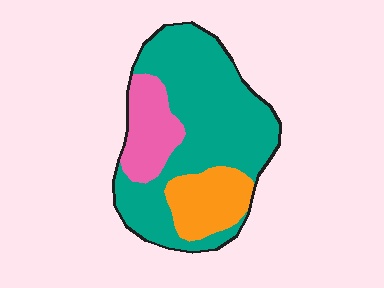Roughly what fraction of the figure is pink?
Pink takes up about one sixth (1/6) of the figure.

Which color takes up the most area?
Teal, at roughly 65%.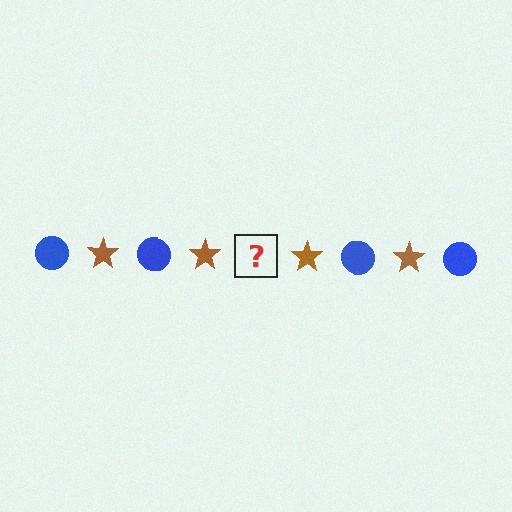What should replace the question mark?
The question mark should be replaced with a blue circle.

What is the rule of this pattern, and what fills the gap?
The rule is that the pattern alternates between blue circle and brown star. The gap should be filled with a blue circle.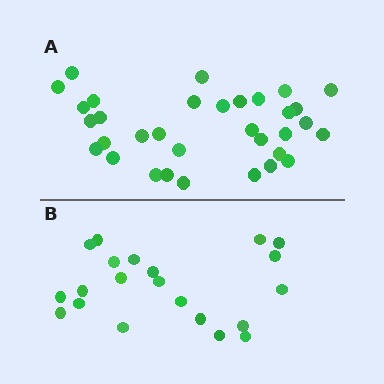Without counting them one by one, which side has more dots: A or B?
Region A (the top region) has more dots.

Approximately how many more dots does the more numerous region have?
Region A has roughly 12 or so more dots than region B.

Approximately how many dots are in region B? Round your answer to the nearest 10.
About 20 dots. (The exact count is 21, which rounds to 20.)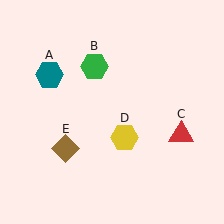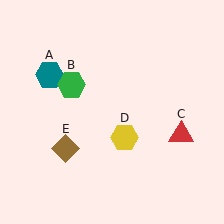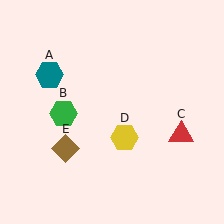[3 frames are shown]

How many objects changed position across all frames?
1 object changed position: green hexagon (object B).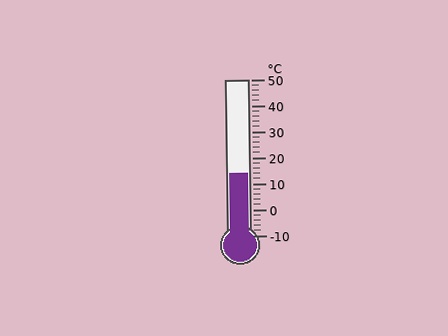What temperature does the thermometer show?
The thermometer shows approximately 14°C.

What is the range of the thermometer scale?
The thermometer scale ranges from -10°C to 50°C.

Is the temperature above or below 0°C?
The temperature is above 0°C.